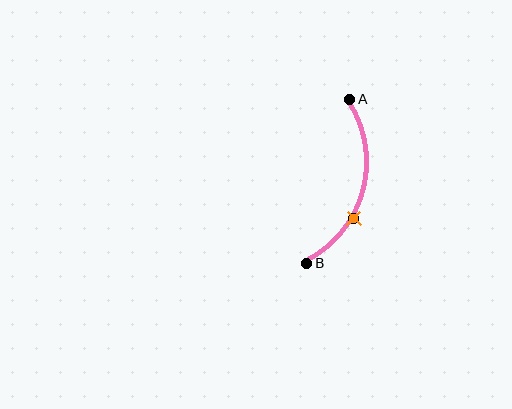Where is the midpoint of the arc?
The arc midpoint is the point on the curve farthest from the straight line joining A and B. It sits to the right of that line.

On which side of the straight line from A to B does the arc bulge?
The arc bulges to the right of the straight line connecting A and B.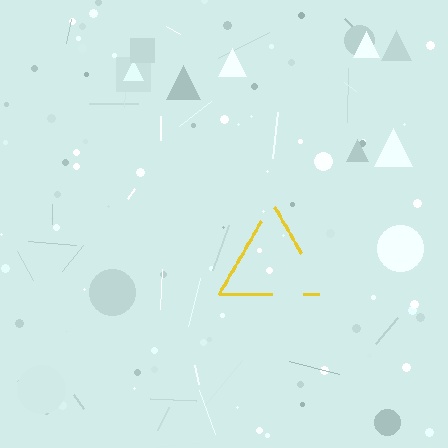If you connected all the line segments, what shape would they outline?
They would outline a triangle.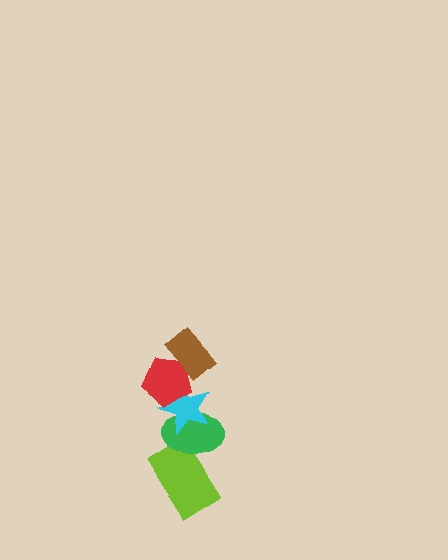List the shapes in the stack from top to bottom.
From top to bottom: the brown rectangle, the red pentagon, the cyan star, the green ellipse, the lime rectangle.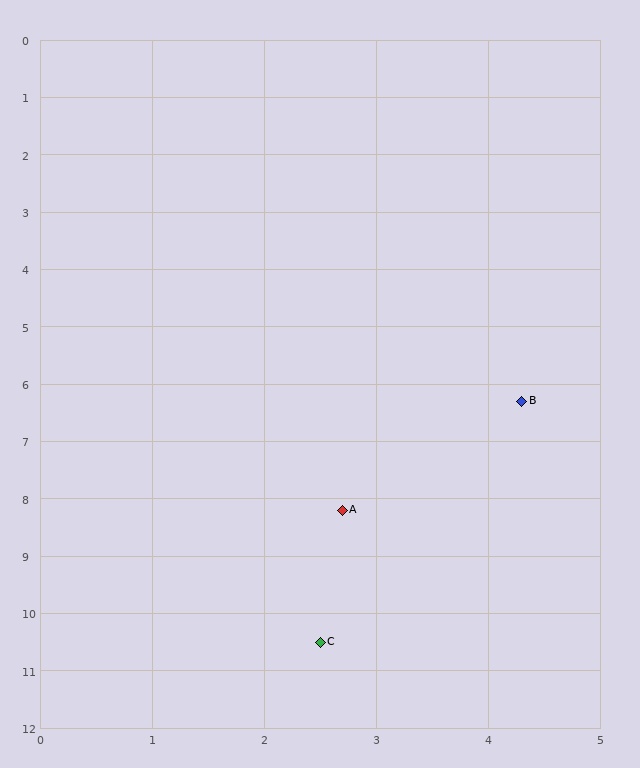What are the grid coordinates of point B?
Point B is at approximately (4.3, 6.3).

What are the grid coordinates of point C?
Point C is at approximately (2.5, 10.5).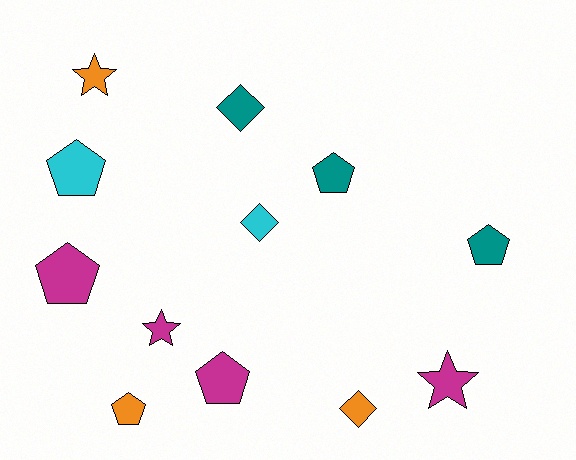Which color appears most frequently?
Magenta, with 4 objects.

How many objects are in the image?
There are 12 objects.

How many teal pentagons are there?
There are 2 teal pentagons.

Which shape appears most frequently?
Pentagon, with 6 objects.